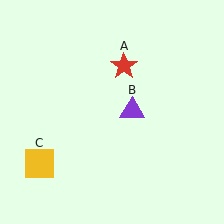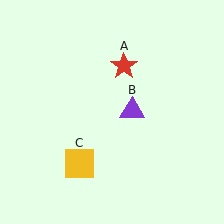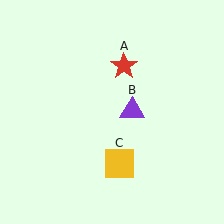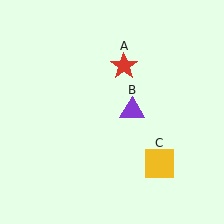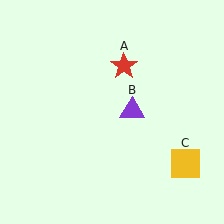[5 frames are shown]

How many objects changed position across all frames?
1 object changed position: yellow square (object C).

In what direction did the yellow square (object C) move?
The yellow square (object C) moved right.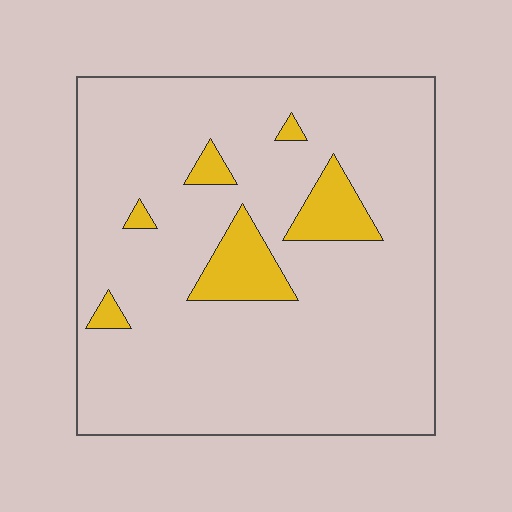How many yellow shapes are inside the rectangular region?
6.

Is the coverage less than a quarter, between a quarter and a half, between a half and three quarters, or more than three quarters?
Less than a quarter.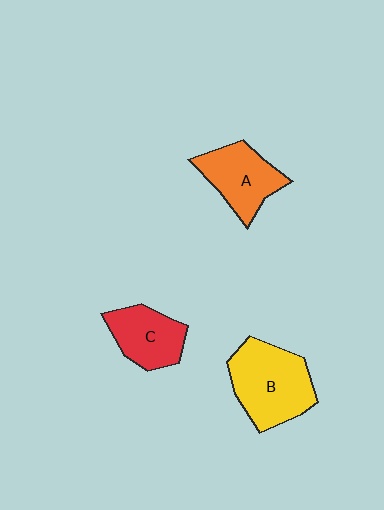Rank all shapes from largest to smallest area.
From largest to smallest: B (yellow), A (orange), C (red).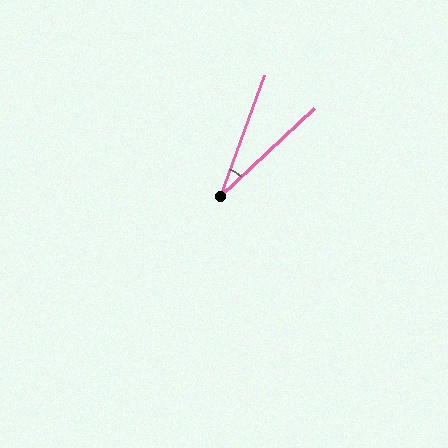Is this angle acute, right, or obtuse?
It is acute.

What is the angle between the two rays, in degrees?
Approximately 27 degrees.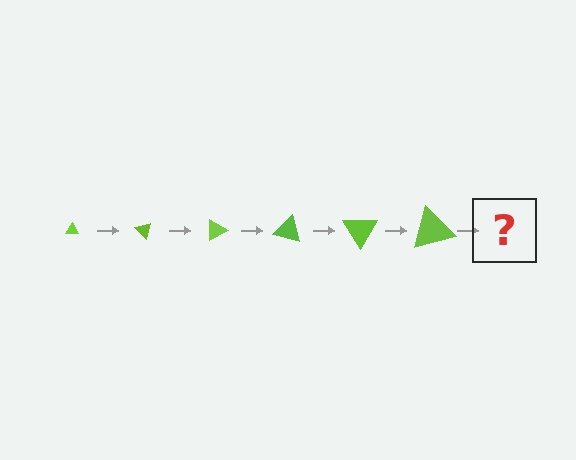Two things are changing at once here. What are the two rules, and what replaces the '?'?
The two rules are that the triangle grows larger each step and it rotates 45 degrees each step. The '?' should be a triangle, larger than the previous one and rotated 270 degrees from the start.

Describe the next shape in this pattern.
It should be a triangle, larger than the previous one and rotated 270 degrees from the start.